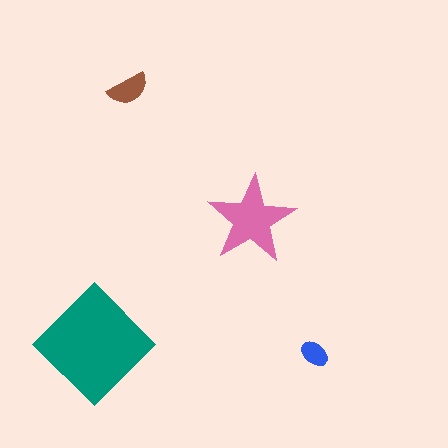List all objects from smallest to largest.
The blue ellipse, the brown semicircle, the pink star, the teal diamond.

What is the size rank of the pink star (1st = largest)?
2nd.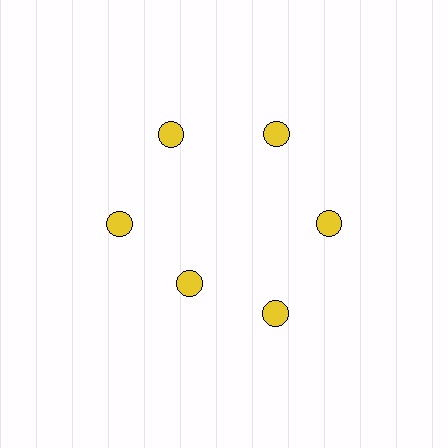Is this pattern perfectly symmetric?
No. The 6 yellow circles are arranged in a ring, but one element near the 7 o'clock position is pulled inward toward the center, breaking the 6-fold rotational symmetry.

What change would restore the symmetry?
The symmetry would be restored by moving it outward, back onto the ring so that all 6 circles sit at equal angles and equal distance from the center.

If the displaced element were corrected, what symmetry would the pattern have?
It would have 6-fold rotational symmetry — the pattern would map onto itself every 60 degrees.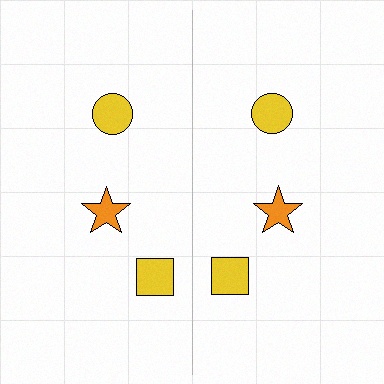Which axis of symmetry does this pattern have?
The pattern has a vertical axis of symmetry running through the center of the image.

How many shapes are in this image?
There are 6 shapes in this image.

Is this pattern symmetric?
Yes, this pattern has bilateral (reflection) symmetry.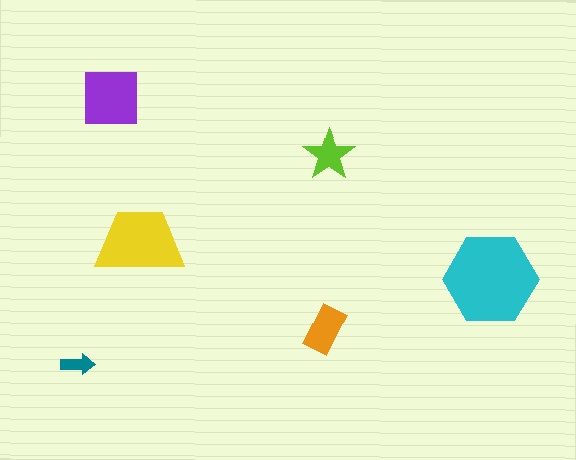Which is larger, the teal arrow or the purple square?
The purple square.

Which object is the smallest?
The teal arrow.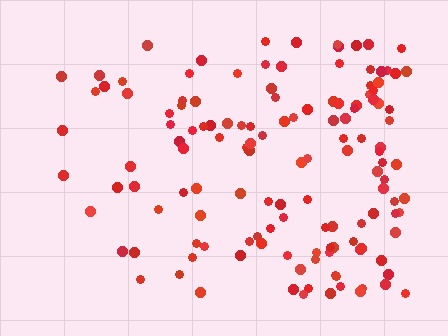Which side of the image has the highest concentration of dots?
The right.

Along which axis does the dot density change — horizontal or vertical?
Horizontal.